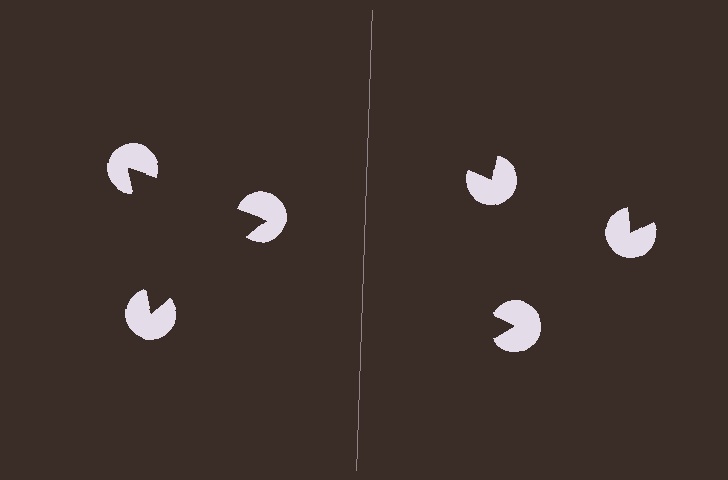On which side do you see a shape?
An illusory triangle appears on the left side. On the right side the wedge cuts are rotated, so no coherent shape forms.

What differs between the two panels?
The pac-man discs are positioned identically on both sides; only the wedge orientations differ. On the left they align to a triangle; on the right they are misaligned.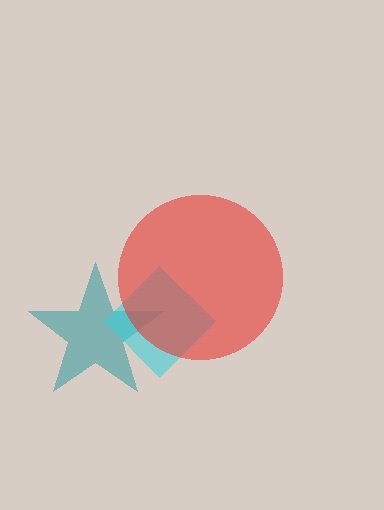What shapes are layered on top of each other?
The layered shapes are: a teal star, a cyan diamond, a red circle.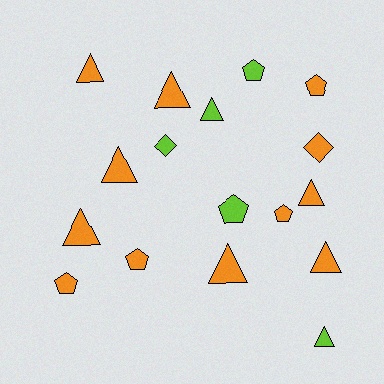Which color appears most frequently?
Orange, with 12 objects.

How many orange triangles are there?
There are 7 orange triangles.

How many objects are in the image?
There are 17 objects.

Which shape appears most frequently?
Triangle, with 9 objects.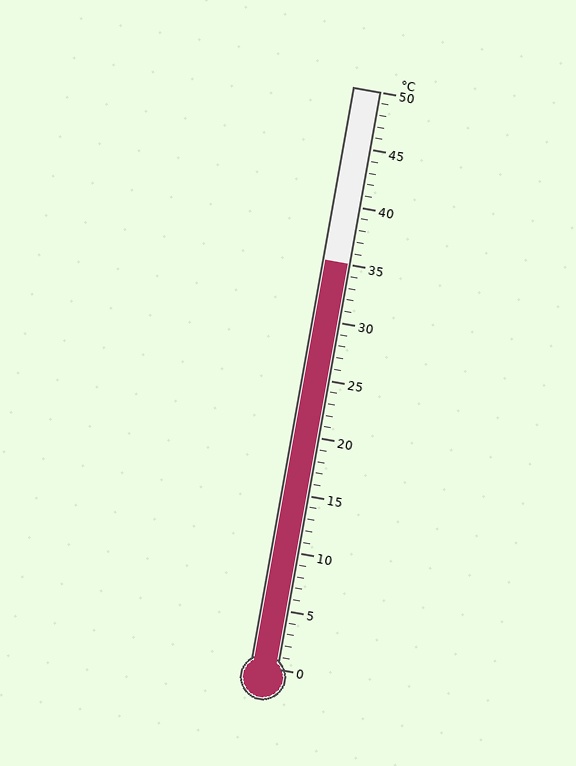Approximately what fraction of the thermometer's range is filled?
The thermometer is filled to approximately 70% of its range.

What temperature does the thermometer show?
The thermometer shows approximately 35°C.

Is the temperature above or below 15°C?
The temperature is above 15°C.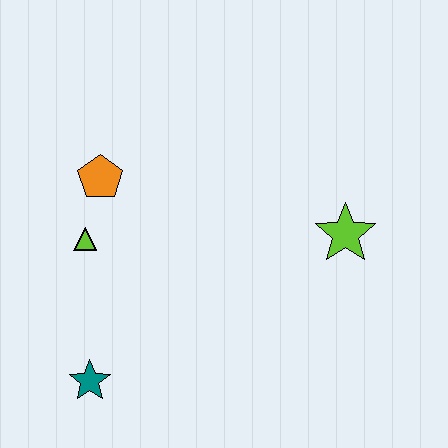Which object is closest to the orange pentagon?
The lime triangle is closest to the orange pentagon.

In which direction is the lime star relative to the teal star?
The lime star is to the right of the teal star.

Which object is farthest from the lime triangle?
The lime star is farthest from the lime triangle.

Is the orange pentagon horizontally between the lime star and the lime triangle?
Yes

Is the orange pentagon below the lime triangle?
No